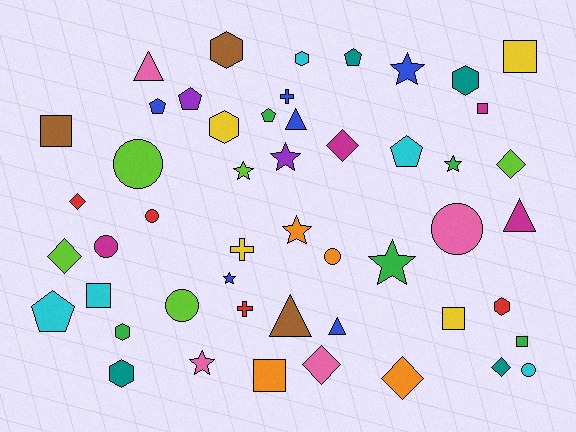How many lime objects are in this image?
There are 5 lime objects.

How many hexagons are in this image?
There are 7 hexagons.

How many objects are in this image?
There are 50 objects.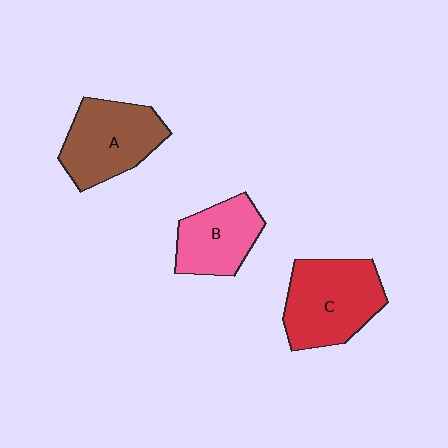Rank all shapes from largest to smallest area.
From largest to smallest: C (red), A (brown), B (pink).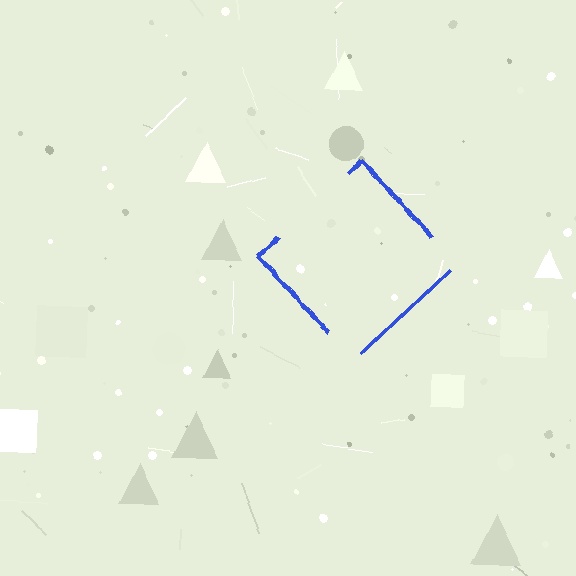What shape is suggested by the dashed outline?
The dashed outline suggests a diamond.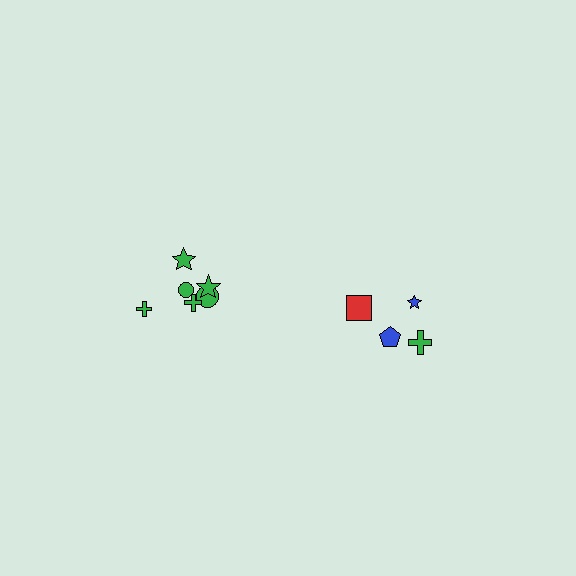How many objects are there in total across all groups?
There are 10 objects.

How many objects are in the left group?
There are 6 objects.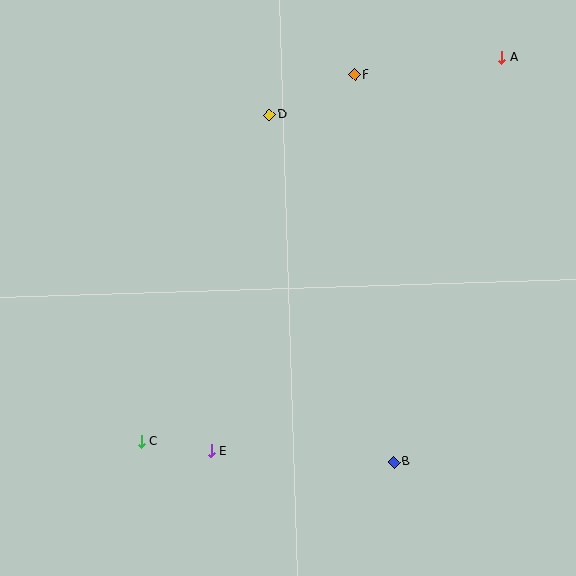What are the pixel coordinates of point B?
Point B is at (394, 462).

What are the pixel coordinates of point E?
Point E is at (211, 451).